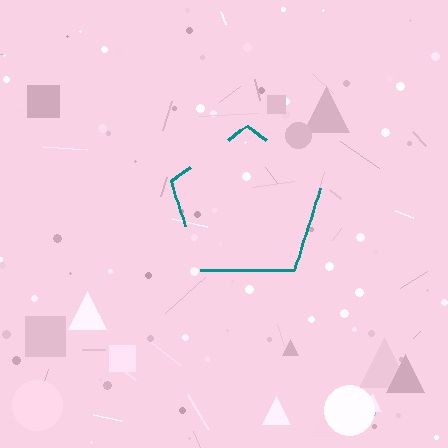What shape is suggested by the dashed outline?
The dashed outline suggests a pentagon.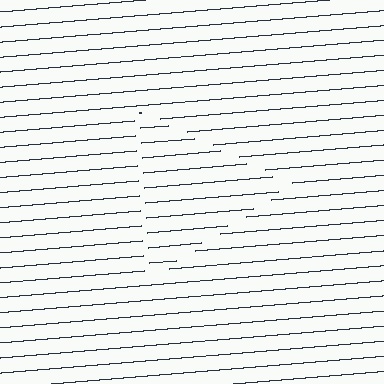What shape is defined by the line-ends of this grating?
An illusory triangle. The interior of the shape contains the same grating, shifted by half a period — the contour is defined by the phase discontinuity where line-ends from the inner and outer gratings abut.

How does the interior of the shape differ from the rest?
The interior of the shape contains the same grating, shifted by half a period — the contour is defined by the phase discontinuity where line-ends from the inner and outer gratings abut.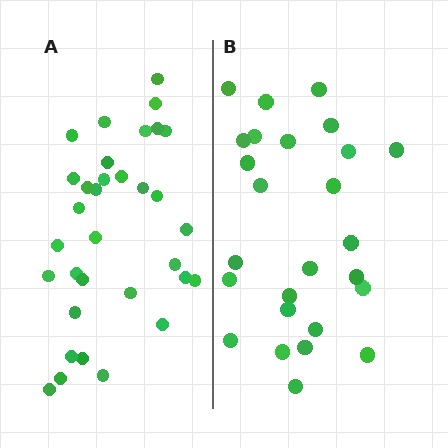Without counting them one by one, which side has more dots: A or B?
Region A (the left region) has more dots.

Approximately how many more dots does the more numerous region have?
Region A has roughly 8 or so more dots than region B.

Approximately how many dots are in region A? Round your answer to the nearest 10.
About 30 dots. (The exact count is 33, which rounds to 30.)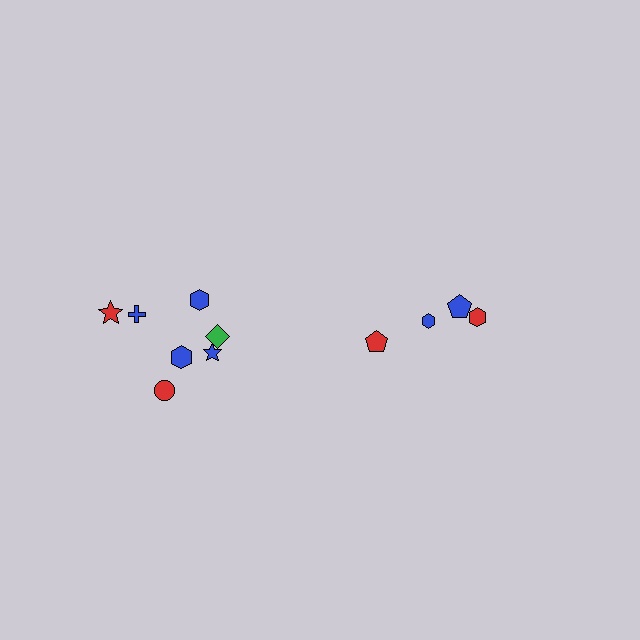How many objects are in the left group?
There are 7 objects.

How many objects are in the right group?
There are 4 objects.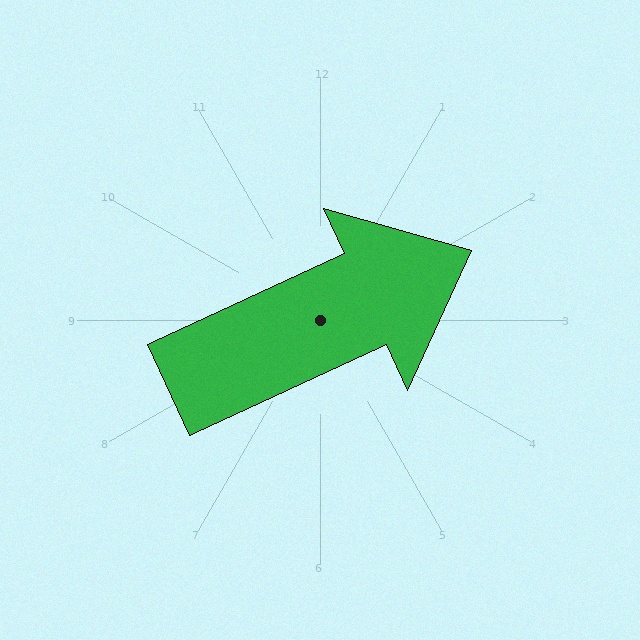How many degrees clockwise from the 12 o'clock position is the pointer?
Approximately 65 degrees.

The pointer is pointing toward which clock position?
Roughly 2 o'clock.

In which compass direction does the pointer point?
Northeast.